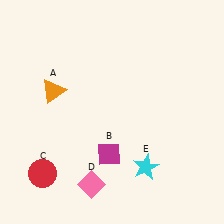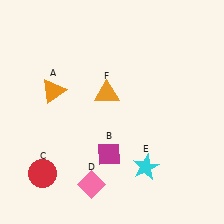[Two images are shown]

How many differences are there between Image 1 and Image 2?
There is 1 difference between the two images.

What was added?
An orange triangle (F) was added in Image 2.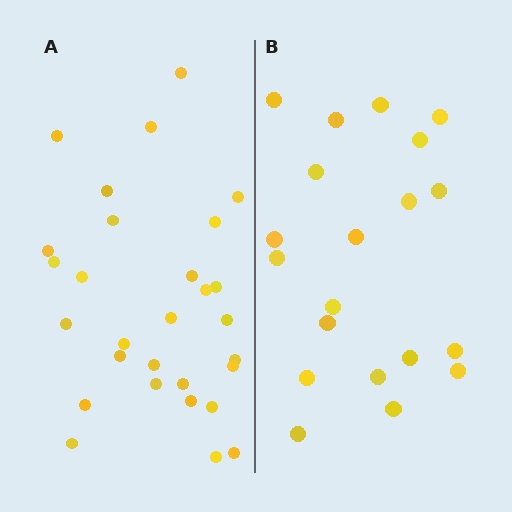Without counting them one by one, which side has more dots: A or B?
Region A (the left region) has more dots.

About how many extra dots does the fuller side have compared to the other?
Region A has roughly 8 or so more dots than region B.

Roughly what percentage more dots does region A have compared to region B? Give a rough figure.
About 45% more.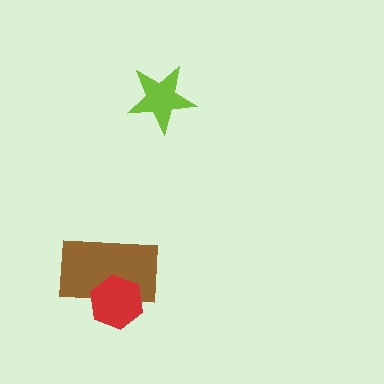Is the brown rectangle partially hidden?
Yes, it is partially covered by another shape.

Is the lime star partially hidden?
No, no other shape covers it.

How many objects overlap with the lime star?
0 objects overlap with the lime star.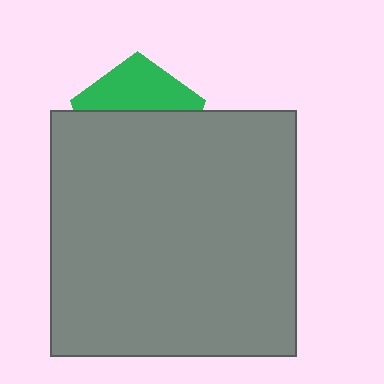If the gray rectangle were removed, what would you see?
You would see the complete green pentagon.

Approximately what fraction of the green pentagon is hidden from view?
Roughly 62% of the green pentagon is hidden behind the gray rectangle.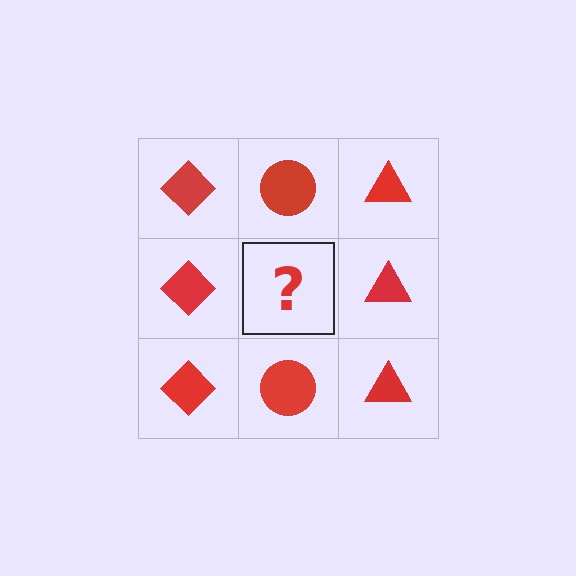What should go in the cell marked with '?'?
The missing cell should contain a red circle.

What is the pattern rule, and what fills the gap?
The rule is that each column has a consistent shape. The gap should be filled with a red circle.